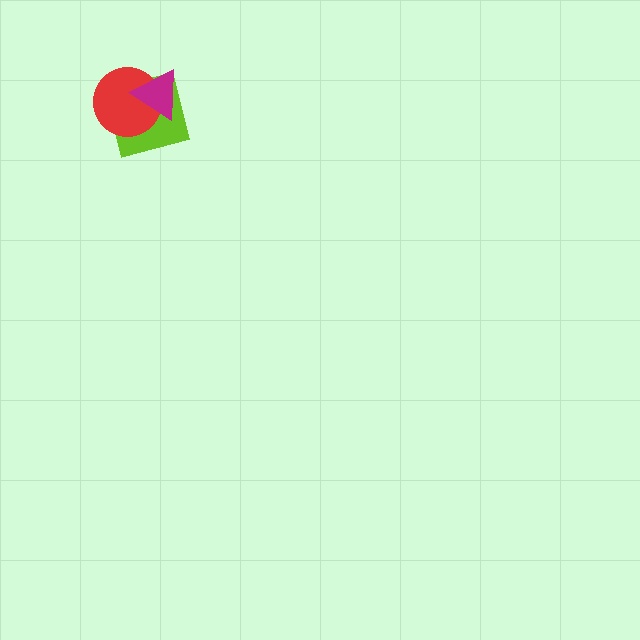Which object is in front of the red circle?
The magenta triangle is in front of the red circle.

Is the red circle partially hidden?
Yes, it is partially covered by another shape.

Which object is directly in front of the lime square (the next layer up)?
The red circle is directly in front of the lime square.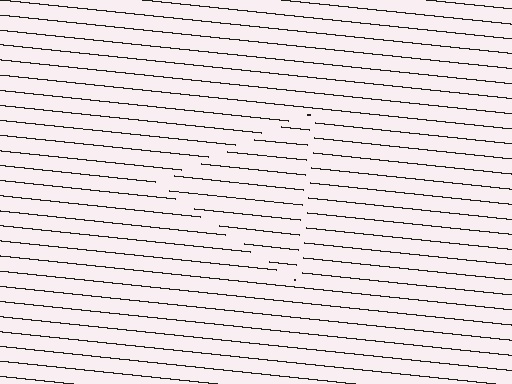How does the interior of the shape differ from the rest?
The interior of the shape contains the same grating, shifted by half a period — the contour is defined by the phase discontinuity where line-ends from the inner and outer gratings abut.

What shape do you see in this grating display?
An illusory triangle. The interior of the shape contains the same grating, shifted by half a period — the contour is defined by the phase discontinuity where line-ends from the inner and outer gratings abut.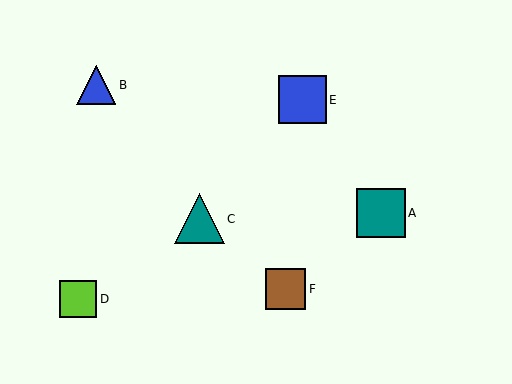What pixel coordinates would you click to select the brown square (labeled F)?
Click at (285, 289) to select the brown square F.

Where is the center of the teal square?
The center of the teal square is at (381, 213).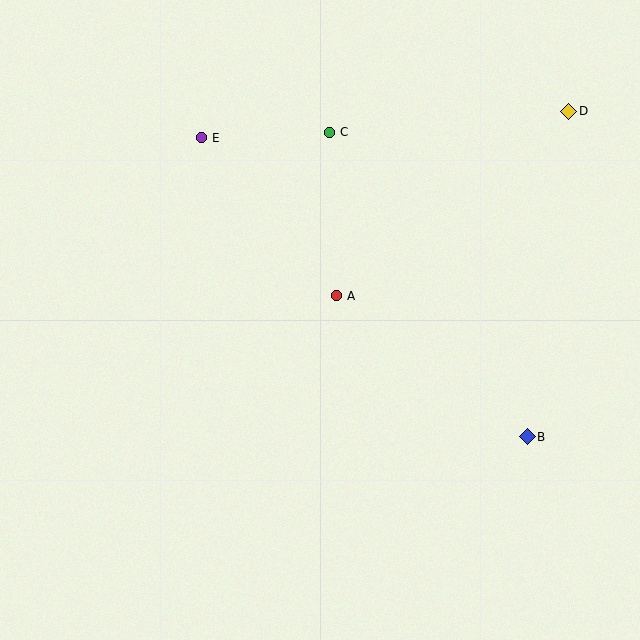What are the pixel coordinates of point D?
Point D is at (569, 111).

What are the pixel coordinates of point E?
Point E is at (202, 138).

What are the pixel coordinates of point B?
Point B is at (527, 437).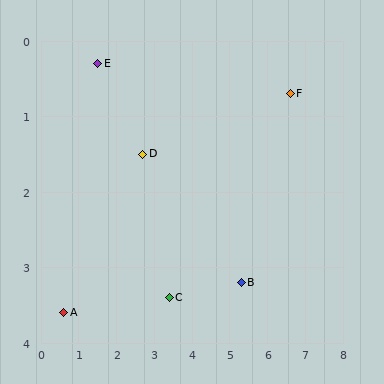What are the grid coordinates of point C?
Point C is at approximately (3.4, 3.4).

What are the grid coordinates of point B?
Point B is at approximately (5.3, 3.2).